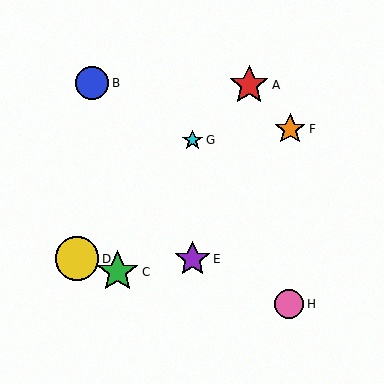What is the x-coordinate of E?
Object E is at x≈192.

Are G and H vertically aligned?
No, G is at x≈192 and H is at x≈289.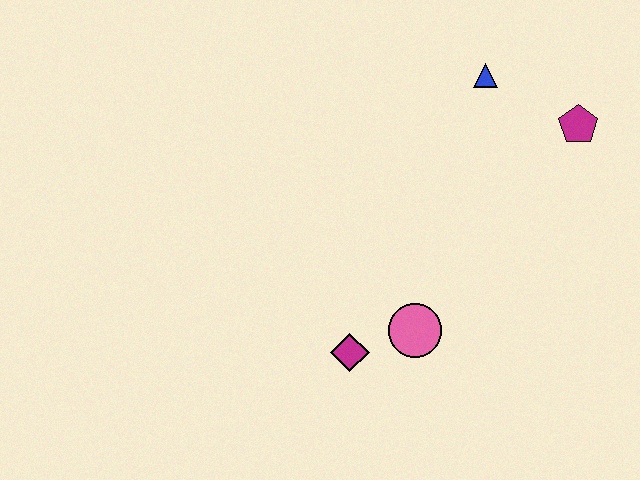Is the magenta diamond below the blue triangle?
Yes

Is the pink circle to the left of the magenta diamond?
No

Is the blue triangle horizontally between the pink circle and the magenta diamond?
No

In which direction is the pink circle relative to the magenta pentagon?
The pink circle is below the magenta pentagon.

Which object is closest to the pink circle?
The magenta diamond is closest to the pink circle.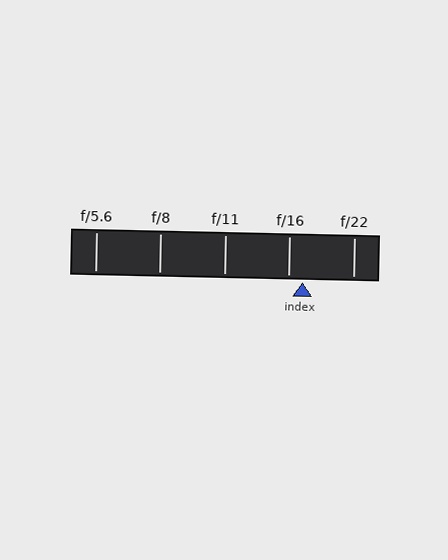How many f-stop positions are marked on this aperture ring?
There are 5 f-stop positions marked.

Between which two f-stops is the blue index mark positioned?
The index mark is between f/16 and f/22.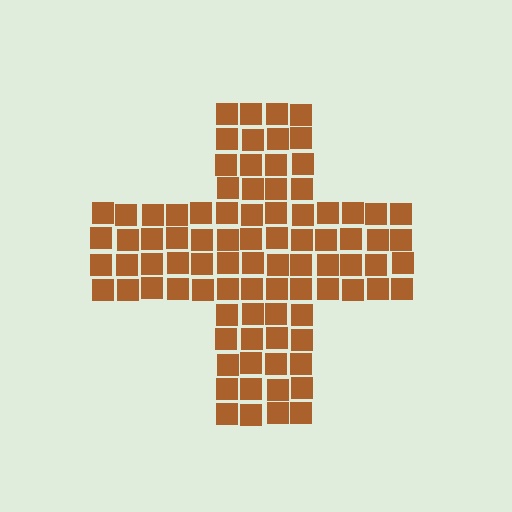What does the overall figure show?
The overall figure shows a cross.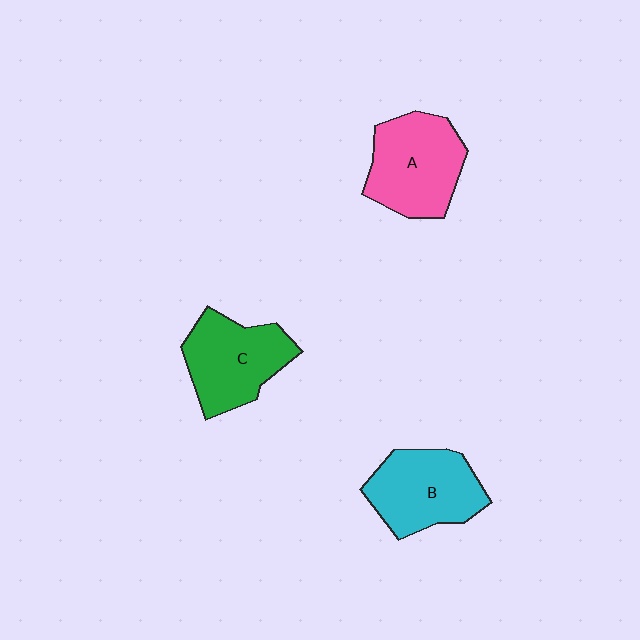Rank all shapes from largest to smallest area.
From largest to smallest: A (pink), B (cyan), C (green).